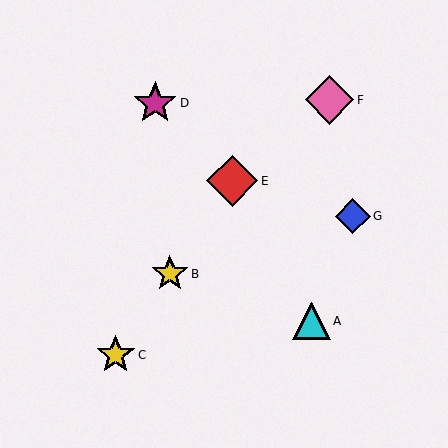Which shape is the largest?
The red diamond (labeled E) is the largest.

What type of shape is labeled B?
Shape B is a yellow star.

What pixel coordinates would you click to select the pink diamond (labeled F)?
Click at (330, 100) to select the pink diamond F.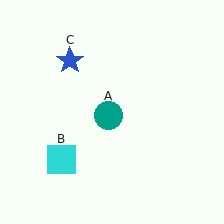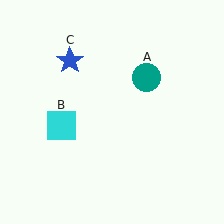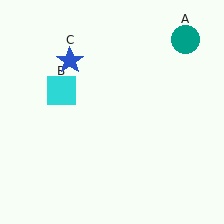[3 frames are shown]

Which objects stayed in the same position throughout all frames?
Blue star (object C) remained stationary.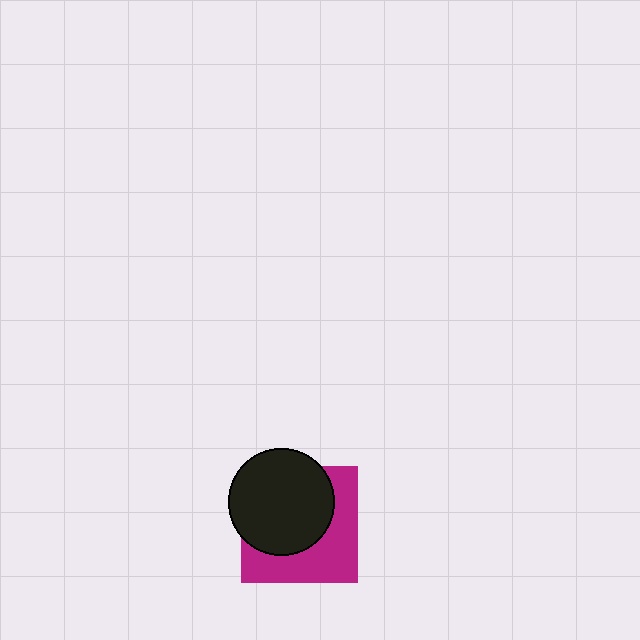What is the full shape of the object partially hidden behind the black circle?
The partially hidden object is a magenta square.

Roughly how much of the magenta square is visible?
About half of it is visible (roughly 45%).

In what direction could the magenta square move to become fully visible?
The magenta square could move toward the lower-right. That would shift it out from behind the black circle entirely.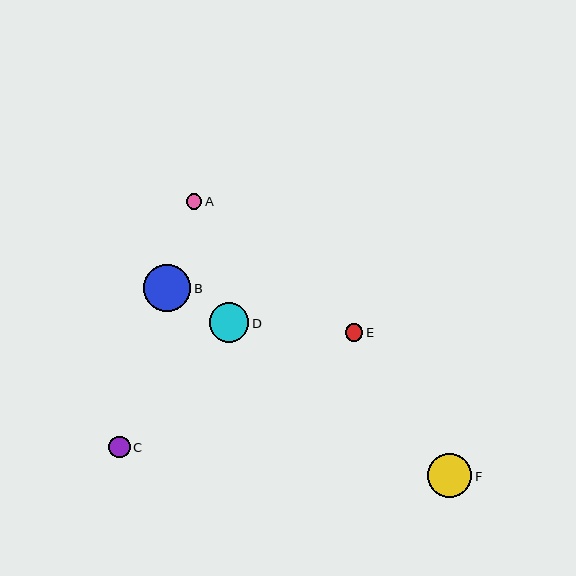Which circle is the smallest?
Circle A is the smallest with a size of approximately 15 pixels.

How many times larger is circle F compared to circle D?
Circle F is approximately 1.1 times the size of circle D.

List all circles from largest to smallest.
From largest to smallest: B, F, D, C, E, A.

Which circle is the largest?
Circle B is the largest with a size of approximately 48 pixels.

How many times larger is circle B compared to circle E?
Circle B is approximately 2.7 times the size of circle E.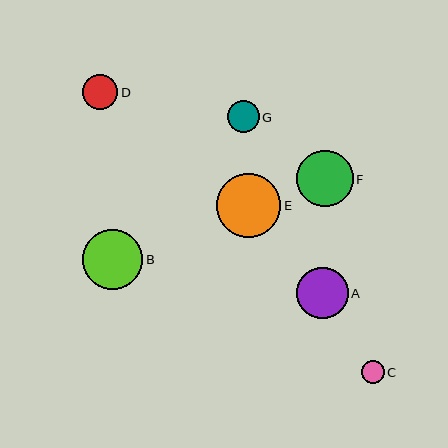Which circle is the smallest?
Circle C is the smallest with a size of approximately 23 pixels.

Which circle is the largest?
Circle E is the largest with a size of approximately 65 pixels.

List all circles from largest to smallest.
From largest to smallest: E, B, F, A, D, G, C.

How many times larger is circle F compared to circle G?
Circle F is approximately 1.8 times the size of circle G.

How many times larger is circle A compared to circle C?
Circle A is approximately 2.3 times the size of circle C.